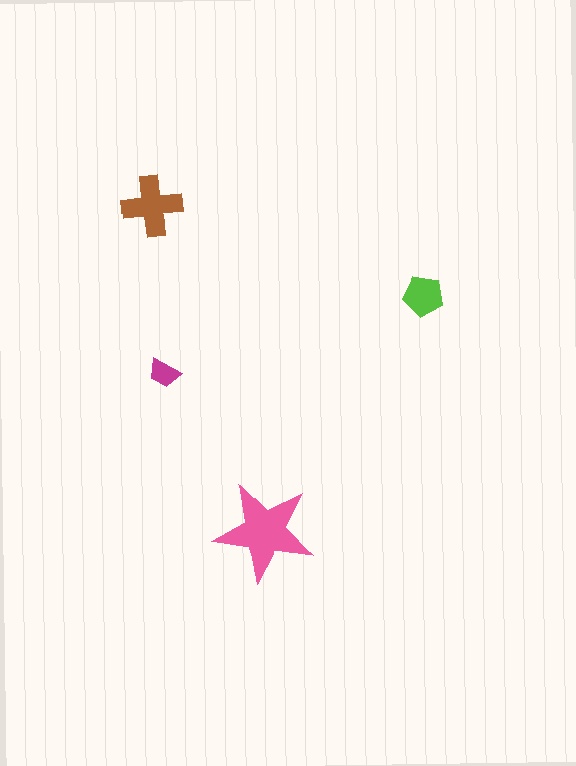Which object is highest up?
The brown cross is topmost.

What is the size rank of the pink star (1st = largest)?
1st.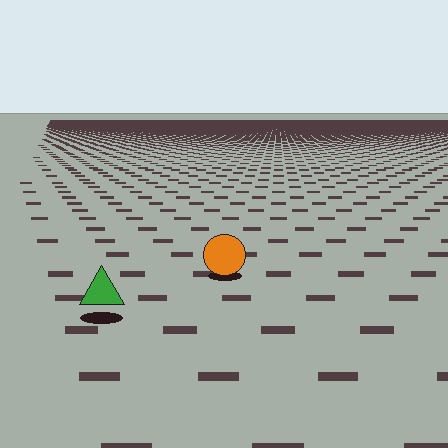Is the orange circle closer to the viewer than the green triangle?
No. The green triangle is closer — you can tell from the texture gradient: the ground texture is coarser near it.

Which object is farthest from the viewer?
The orange circle is farthest from the viewer. It appears smaller and the ground texture around it is denser.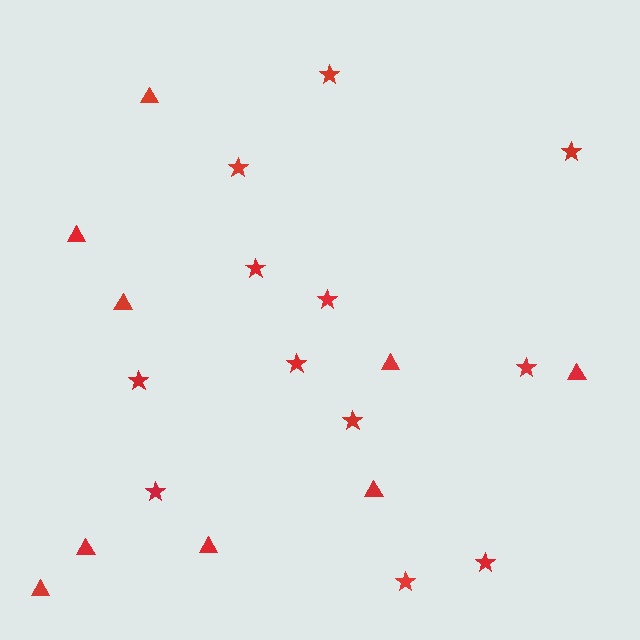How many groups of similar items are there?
There are 2 groups: one group of stars (12) and one group of triangles (9).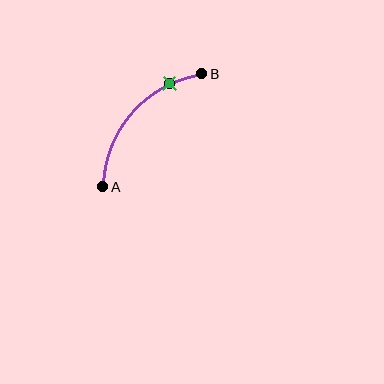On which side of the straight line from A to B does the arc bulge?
The arc bulges above and to the left of the straight line connecting A and B.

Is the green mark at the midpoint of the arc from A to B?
No. The green mark lies on the arc but is closer to endpoint B. The arc midpoint would be at the point on the curve equidistant along the arc from both A and B.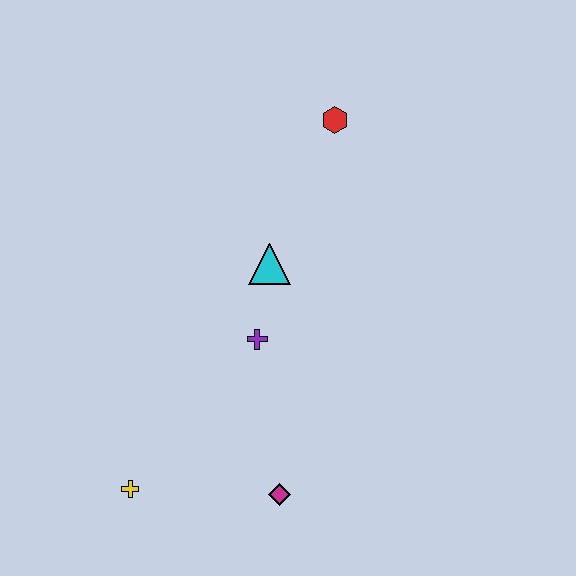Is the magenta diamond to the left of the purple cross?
No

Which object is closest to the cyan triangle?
The purple cross is closest to the cyan triangle.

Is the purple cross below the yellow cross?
No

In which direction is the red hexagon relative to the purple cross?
The red hexagon is above the purple cross.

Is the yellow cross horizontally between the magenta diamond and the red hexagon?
No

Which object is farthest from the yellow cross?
The red hexagon is farthest from the yellow cross.